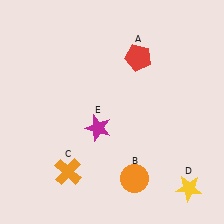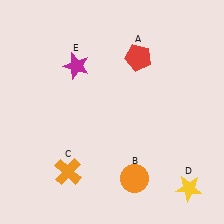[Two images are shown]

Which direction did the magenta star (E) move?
The magenta star (E) moved up.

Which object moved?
The magenta star (E) moved up.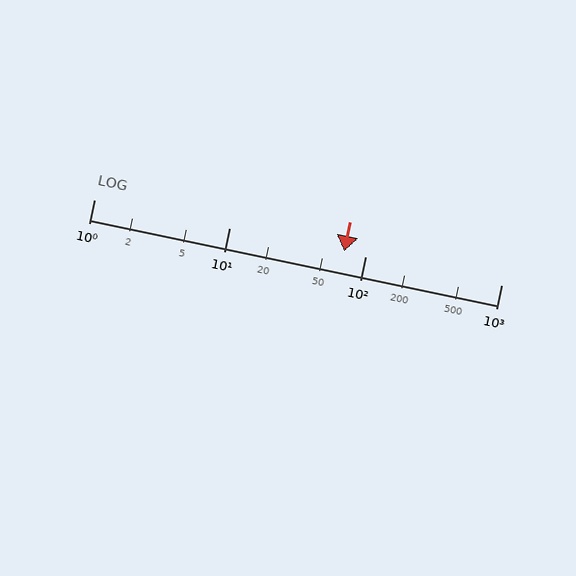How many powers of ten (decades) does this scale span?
The scale spans 3 decades, from 1 to 1000.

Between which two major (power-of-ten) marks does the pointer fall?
The pointer is between 10 and 100.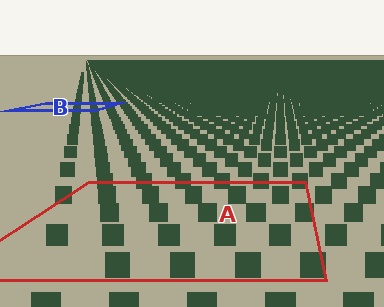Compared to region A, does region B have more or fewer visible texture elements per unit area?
Region B has more texture elements per unit area — they are packed more densely because it is farther away.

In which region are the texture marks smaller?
The texture marks are smaller in region B, because it is farther away.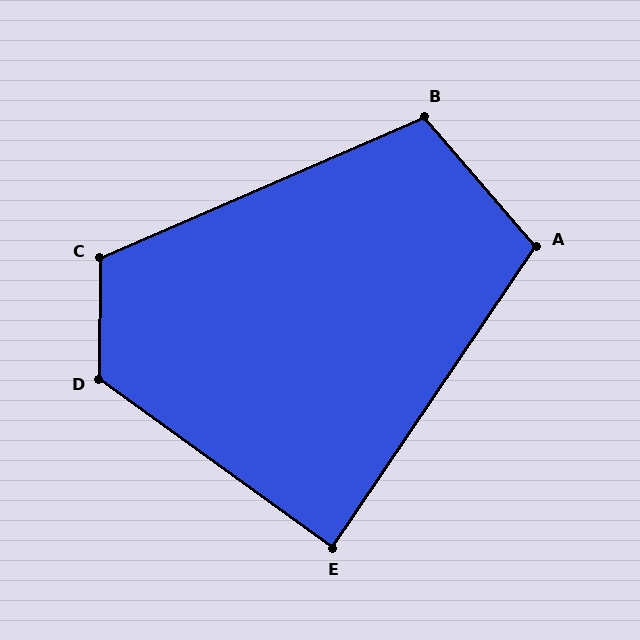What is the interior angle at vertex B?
Approximately 107 degrees (obtuse).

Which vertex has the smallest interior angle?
E, at approximately 88 degrees.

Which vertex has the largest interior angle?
D, at approximately 126 degrees.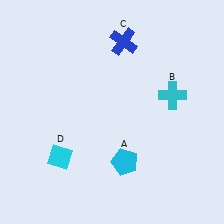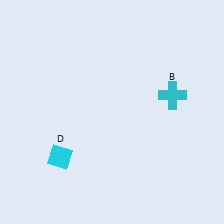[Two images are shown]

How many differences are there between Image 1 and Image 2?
There are 2 differences between the two images.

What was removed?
The blue cross (C), the cyan pentagon (A) were removed in Image 2.